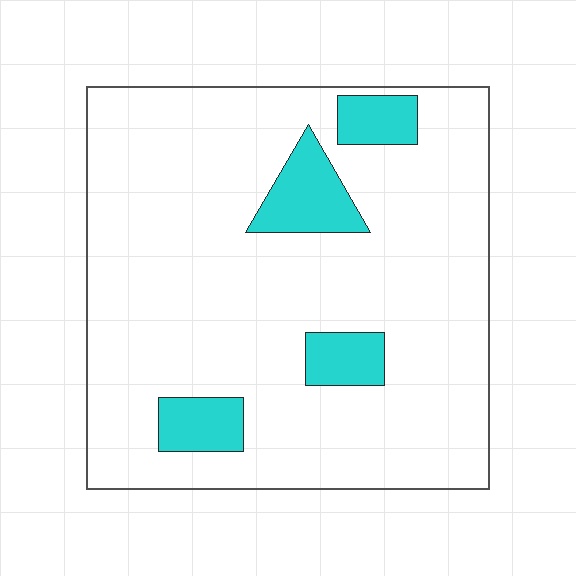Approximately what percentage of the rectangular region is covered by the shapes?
Approximately 10%.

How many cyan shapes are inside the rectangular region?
4.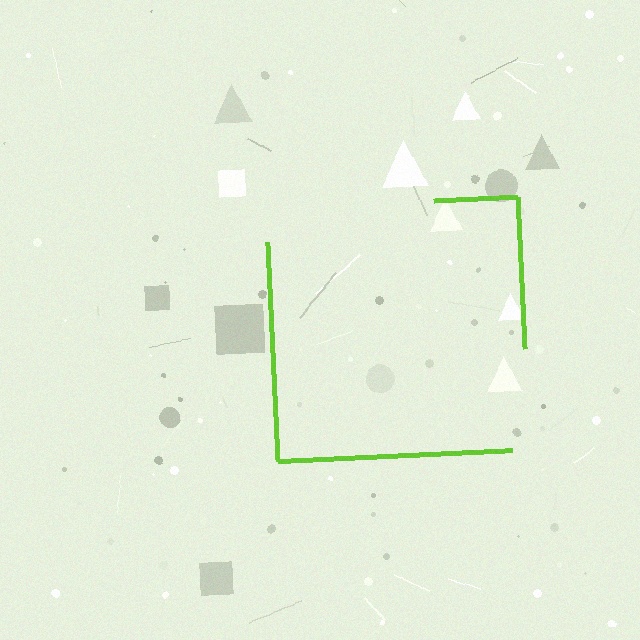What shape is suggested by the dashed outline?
The dashed outline suggests a square.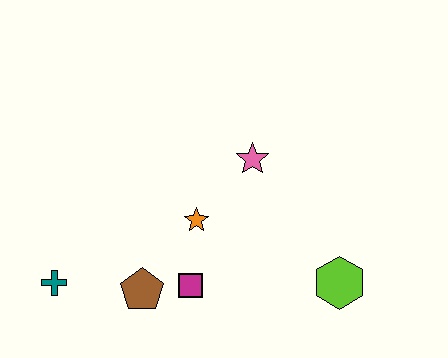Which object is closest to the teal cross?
The brown pentagon is closest to the teal cross.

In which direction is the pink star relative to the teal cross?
The pink star is to the right of the teal cross.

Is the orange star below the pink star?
Yes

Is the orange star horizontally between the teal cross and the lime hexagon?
Yes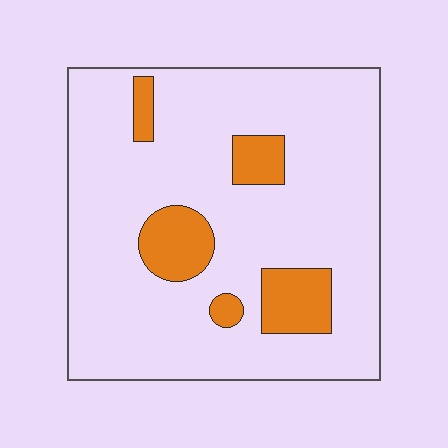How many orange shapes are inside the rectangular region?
5.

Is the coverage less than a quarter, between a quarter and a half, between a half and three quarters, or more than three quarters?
Less than a quarter.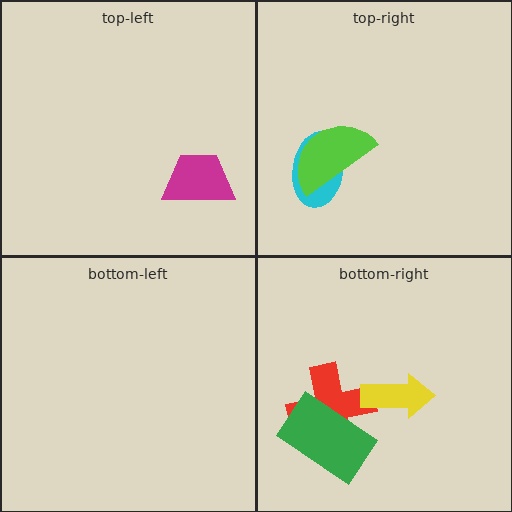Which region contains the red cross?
The bottom-right region.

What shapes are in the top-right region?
The cyan ellipse, the lime semicircle.